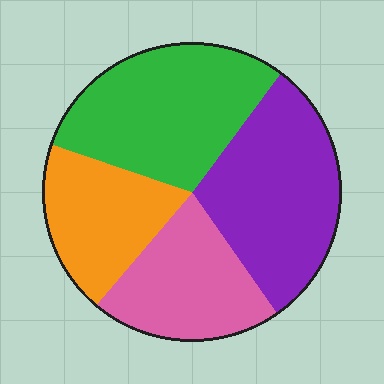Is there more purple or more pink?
Purple.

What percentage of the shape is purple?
Purple covers 30% of the shape.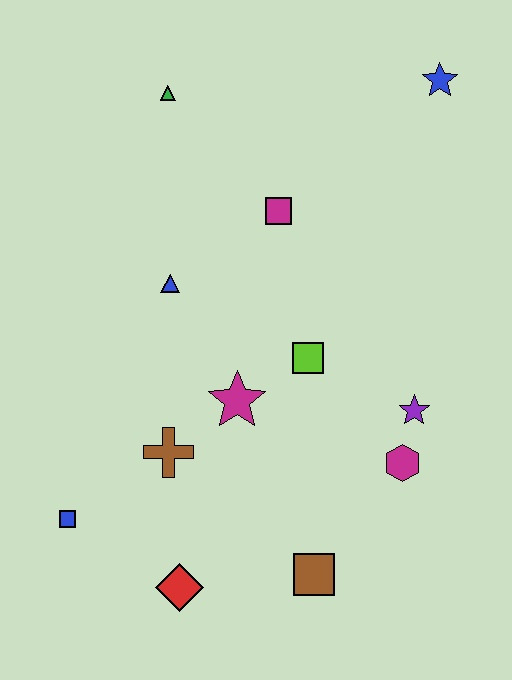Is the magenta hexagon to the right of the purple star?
No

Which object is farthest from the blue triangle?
The blue star is farthest from the blue triangle.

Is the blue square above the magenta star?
No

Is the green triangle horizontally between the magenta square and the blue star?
No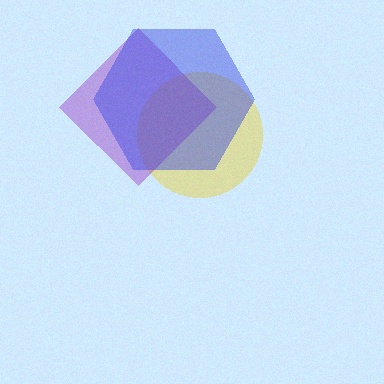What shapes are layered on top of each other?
The layered shapes are: a yellow circle, a purple diamond, a blue hexagon.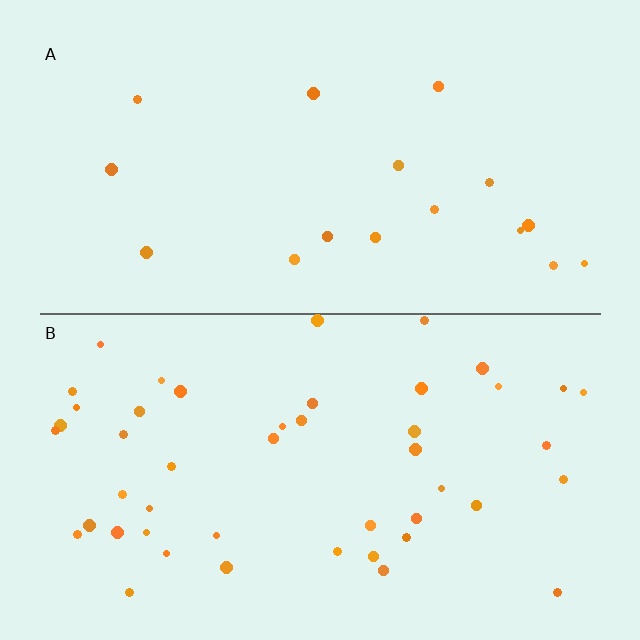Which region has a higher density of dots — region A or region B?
B (the bottom).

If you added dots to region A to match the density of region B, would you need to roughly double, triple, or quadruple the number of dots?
Approximately triple.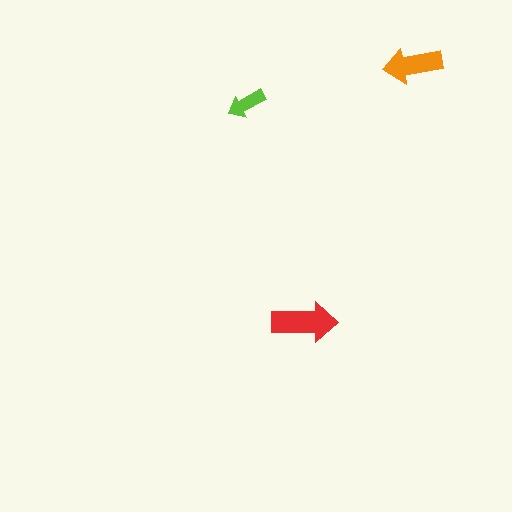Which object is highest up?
The orange arrow is topmost.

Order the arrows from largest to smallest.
the red one, the orange one, the lime one.